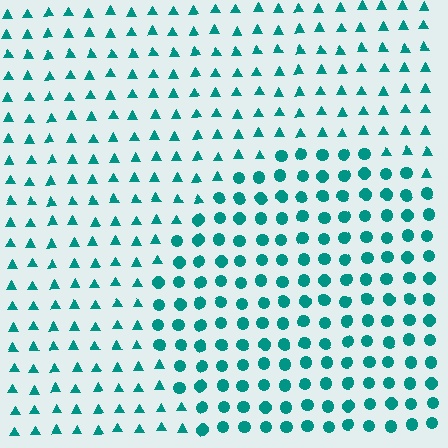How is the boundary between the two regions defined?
The boundary is defined by a change in element shape: circles inside vs. triangles outside. All elements share the same color and spacing.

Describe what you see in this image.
The image is filled with small teal elements arranged in a uniform grid. A circle-shaped region contains circles, while the surrounding area contains triangles. The boundary is defined purely by the change in element shape.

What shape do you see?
I see a circle.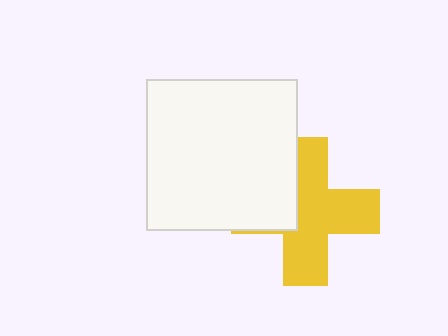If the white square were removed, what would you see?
You would see the complete yellow cross.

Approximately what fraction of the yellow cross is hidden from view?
Roughly 32% of the yellow cross is hidden behind the white square.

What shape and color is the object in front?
The object in front is a white square.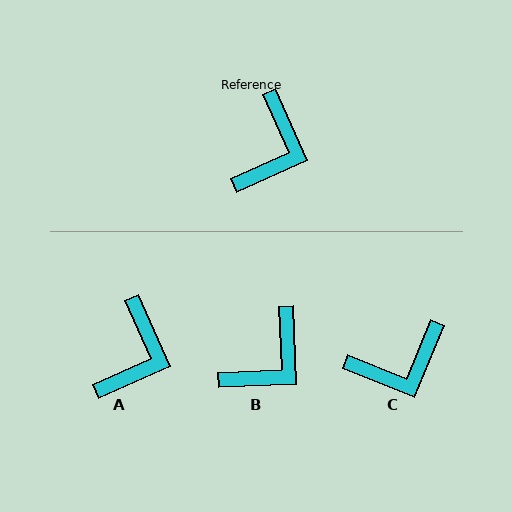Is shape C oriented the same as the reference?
No, it is off by about 46 degrees.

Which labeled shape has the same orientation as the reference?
A.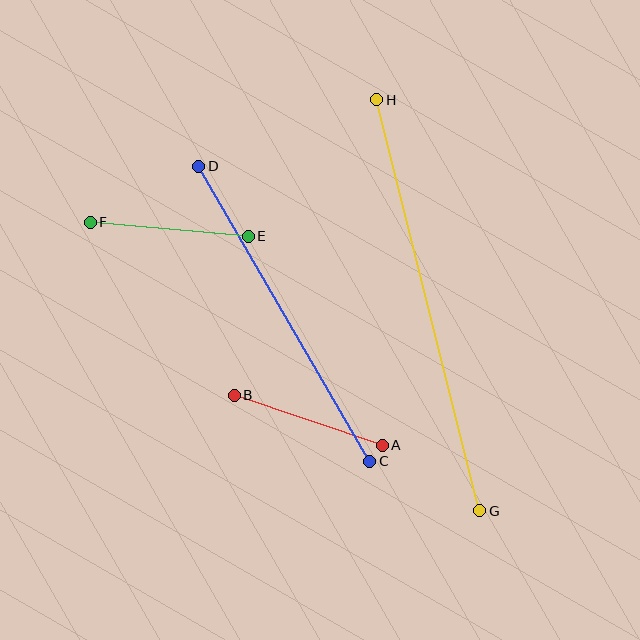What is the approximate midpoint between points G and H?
The midpoint is at approximately (428, 305) pixels.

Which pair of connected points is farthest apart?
Points G and H are farthest apart.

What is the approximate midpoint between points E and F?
The midpoint is at approximately (169, 229) pixels.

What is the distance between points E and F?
The distance is approximately 159 pixels.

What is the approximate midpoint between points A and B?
The midpoint is at approximately (308, 420) pixels.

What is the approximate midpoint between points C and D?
The midpoint is at approximately (284, 314) pixels.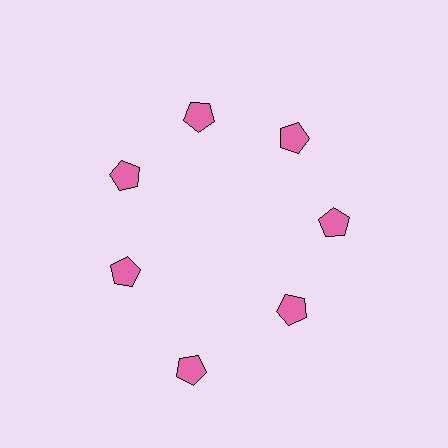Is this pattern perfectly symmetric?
No. The 7 pink pentagons are arranged in a ring, but one element near the 6 o'clock position is pushed outward from the center, breaking the 7-fold rotational symmetry.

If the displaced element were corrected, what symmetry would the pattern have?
It would have 7-fold rotational symmetry — the pattern would map onto itself every 51 degrees.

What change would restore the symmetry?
The symmetry would be restored by moving it inward, back onto the ring so that all 7 pentagons sit at equal angles and equal distance from the center.